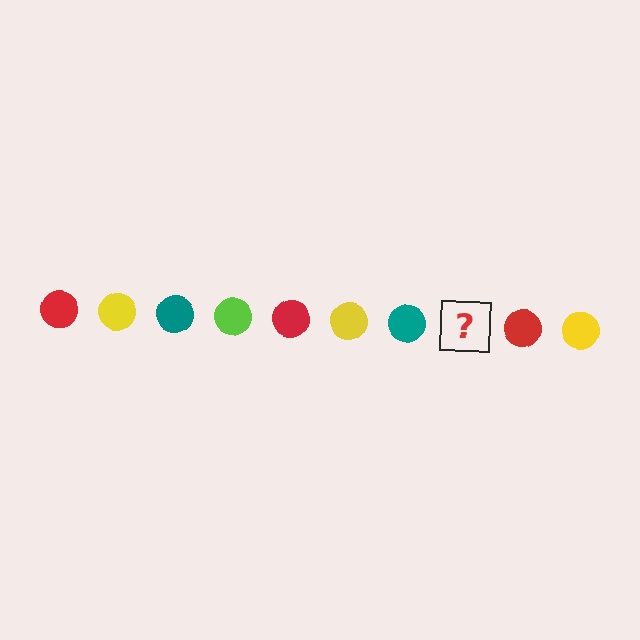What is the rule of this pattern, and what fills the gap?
The rule is that the pattern cycles through red, yellow, teal, lime circles. The gap should be filled with a lime circle.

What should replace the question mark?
The question mark should be replaced with a lime circle.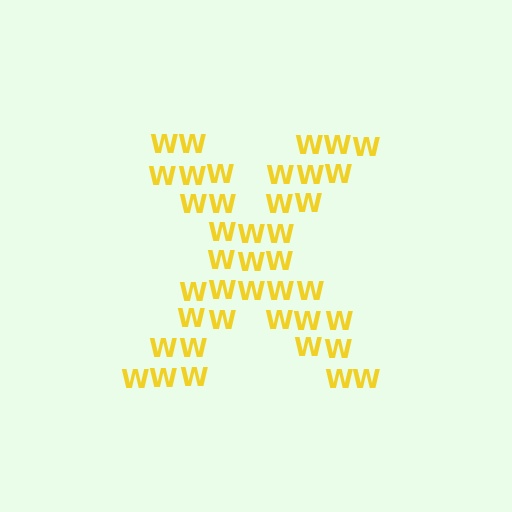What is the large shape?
The large shape is the letter X.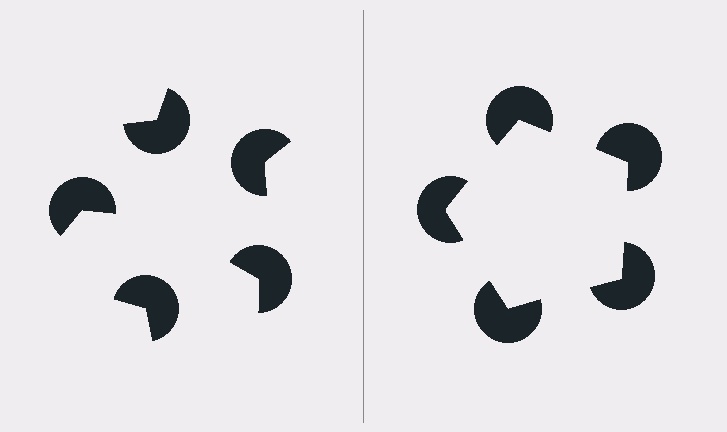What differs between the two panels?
The pac-man discs are positioned identically on both sides; only the wedge orientations differ. On the right they align to a pentagon; on the left they are misaligned.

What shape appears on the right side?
An illusory pentagon.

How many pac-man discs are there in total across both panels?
10 — 5 on each side.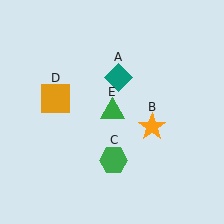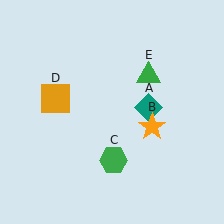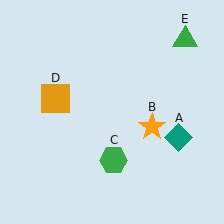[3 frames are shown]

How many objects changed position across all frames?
2 objects changed position: teal diamond (object A), green triangle (object E).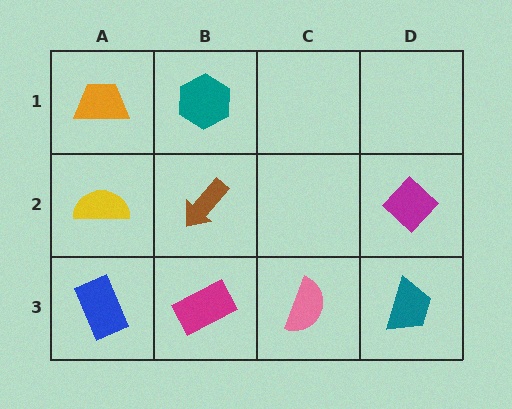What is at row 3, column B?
A magenta rectangle.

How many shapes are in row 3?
4 shapes.